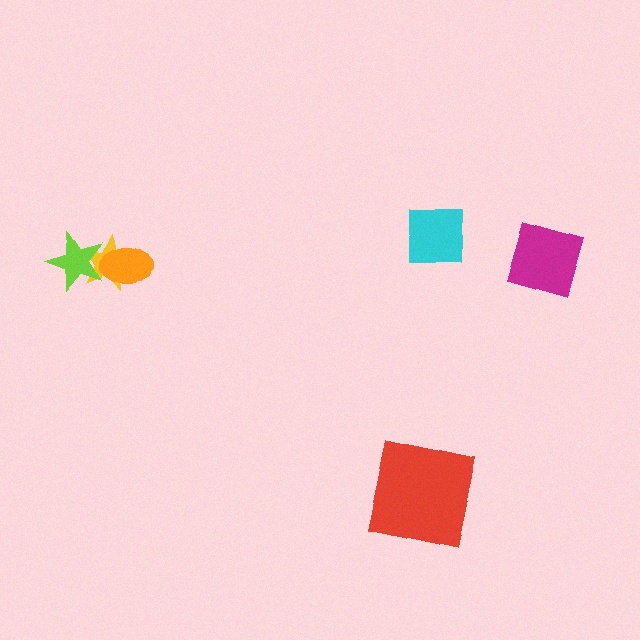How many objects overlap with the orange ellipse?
2 objects overlap with the orange ellipse.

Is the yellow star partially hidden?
Yes, it is partially covered by another shape.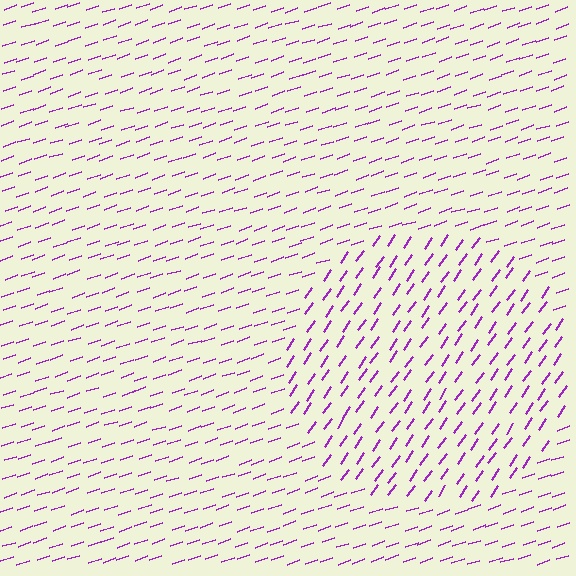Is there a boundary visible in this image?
Yes, there is a texture boundary formed by a change in line orientation.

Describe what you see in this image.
The image is filled with small purple line segments. A circle region in the image has lines oriented differently from the surrounding lines, creating a visible texture boundary.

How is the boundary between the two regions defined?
The boundary is defined purely by a change in line orientation (approximately 36 degrees difference). All lines are the same color and thickness.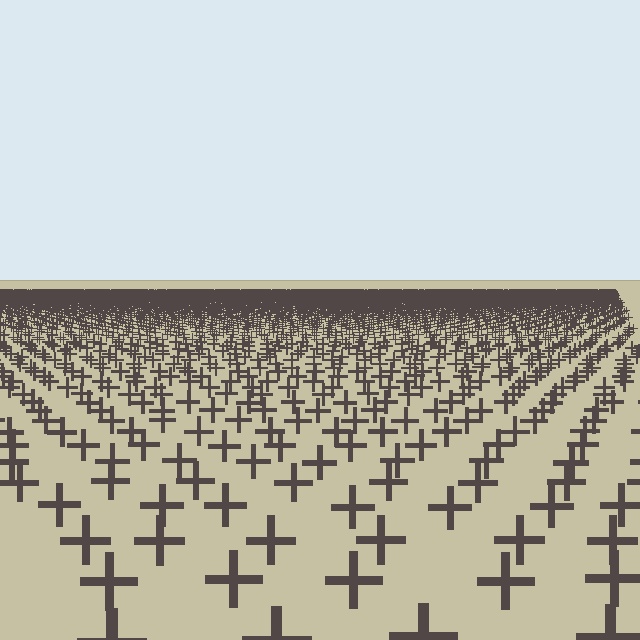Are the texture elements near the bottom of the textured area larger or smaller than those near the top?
Larger. Near the bottom, elements are closer to the viewer and appear at a bigger on-screen size.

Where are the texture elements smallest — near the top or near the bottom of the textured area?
Near the top.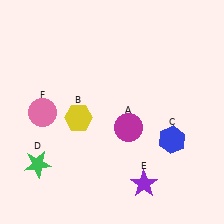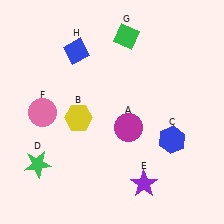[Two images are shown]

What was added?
A green diamond (G), a blue diamond (H) were added in Image 2.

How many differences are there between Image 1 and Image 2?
There are 2 differences between the two images.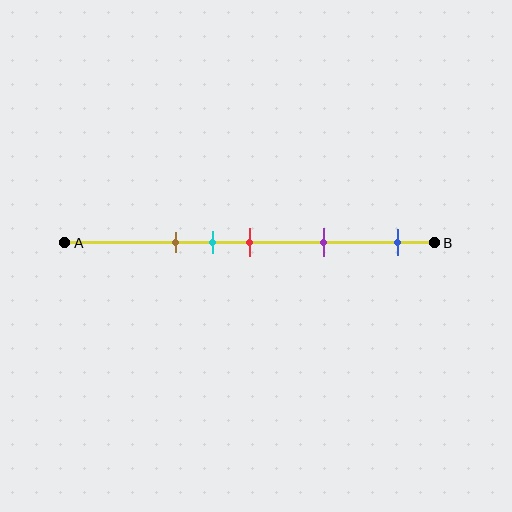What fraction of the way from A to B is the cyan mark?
The cyan mark is approximately 40% (0.4) of the way from A to B.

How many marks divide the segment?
There are 5 marks dividing the segment.